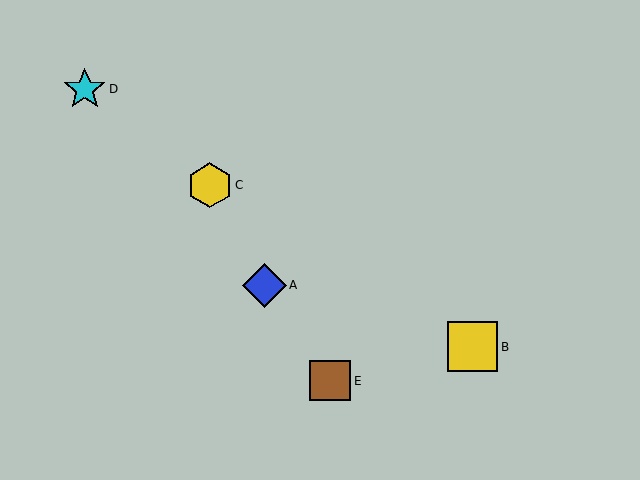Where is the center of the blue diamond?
The center of the blue diamond is at (264, 285).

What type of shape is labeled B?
Shape B is a yellow square.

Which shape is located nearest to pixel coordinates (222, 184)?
The yellow hexagon (labeled C) at (210, 185) is nearest to that location.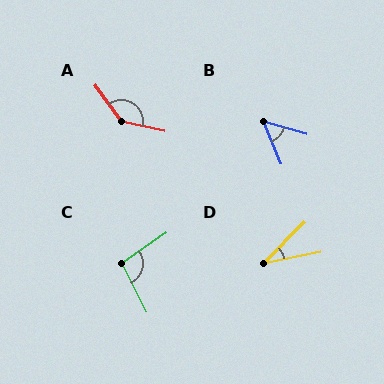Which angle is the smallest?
D, at approximately 34 degrees.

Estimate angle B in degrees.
Approximately 52 degrees.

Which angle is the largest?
A, at approximately 138 degrees.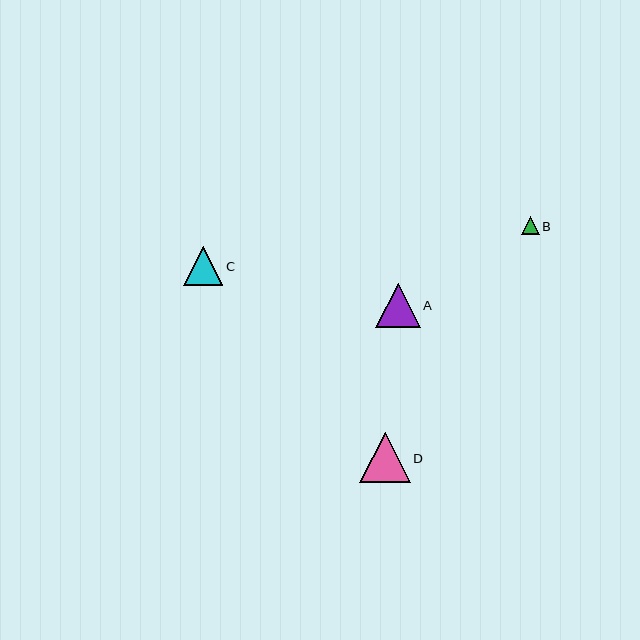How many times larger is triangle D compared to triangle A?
Triangle D is approximately 1.1 times the size of triangle A.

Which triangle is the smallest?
Triangle B is the smallest with a size of approximately 18 pixels.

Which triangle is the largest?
Triangle D is the largest with a size of approximately 51 pixels.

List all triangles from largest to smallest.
From largest to smallest: D, A, C, B.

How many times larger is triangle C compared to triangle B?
Triangle C is approximately 2.2 times the size of triangle B.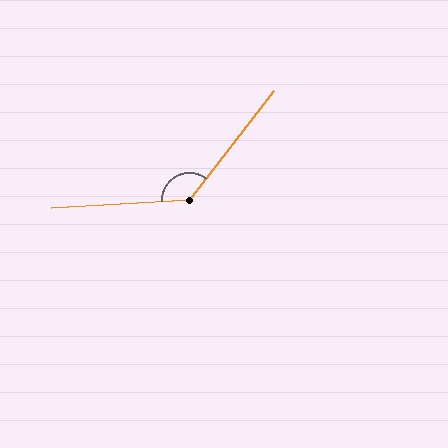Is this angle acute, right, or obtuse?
It is obtuse.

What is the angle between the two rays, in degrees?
Approximately 131 degrees.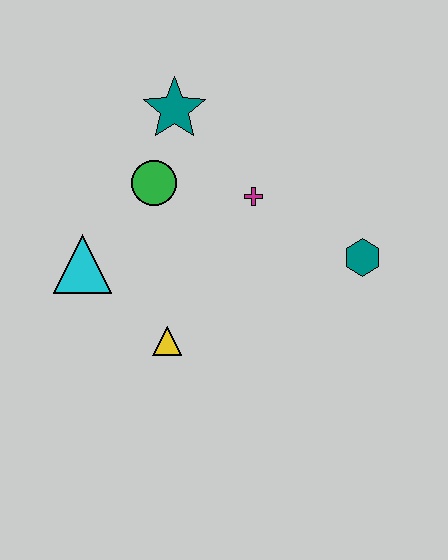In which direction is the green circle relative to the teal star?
The green circle is below the teal star.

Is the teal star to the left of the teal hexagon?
Yes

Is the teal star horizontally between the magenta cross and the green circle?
Yes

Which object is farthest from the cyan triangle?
The teal hexagon is farthest from the cyan triangle.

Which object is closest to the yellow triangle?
The cyan triangle is closest to the yellow triangle.